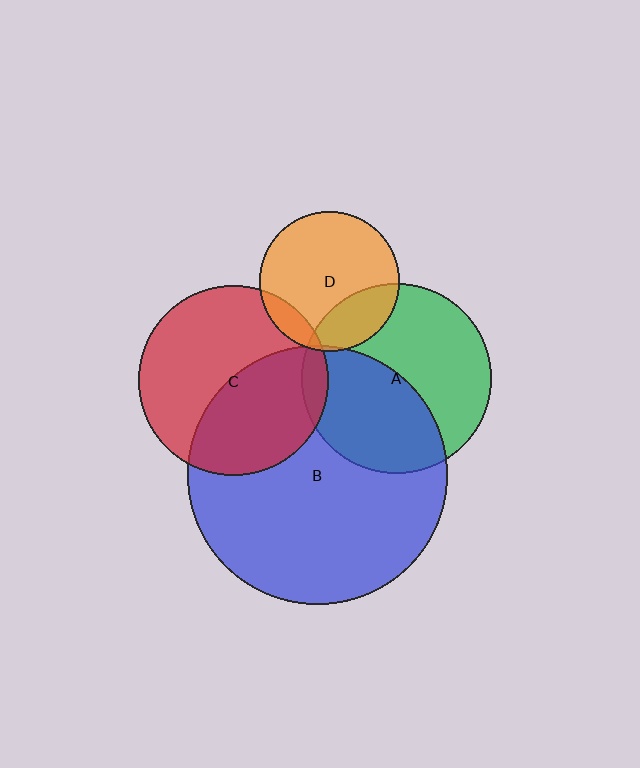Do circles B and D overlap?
Yes.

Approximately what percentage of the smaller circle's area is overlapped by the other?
Approximately 5%.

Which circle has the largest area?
Circle B (blue).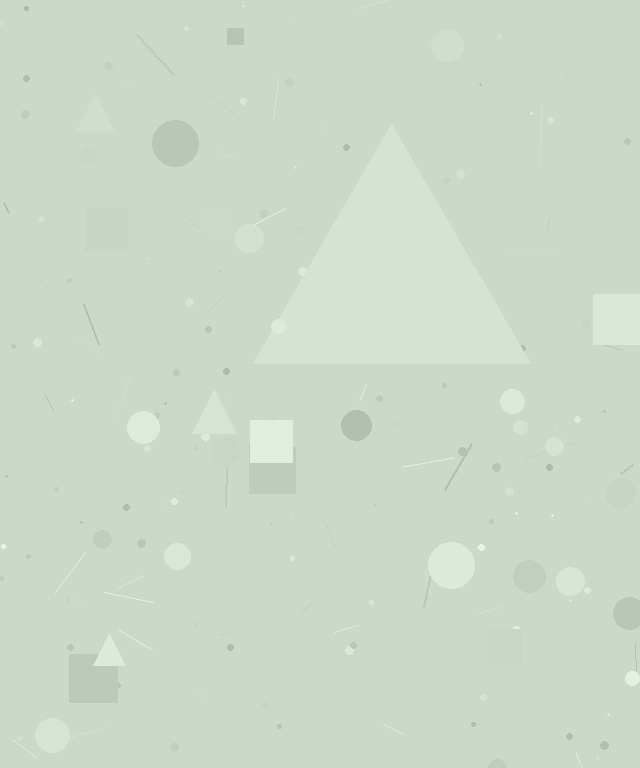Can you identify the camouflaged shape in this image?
The camouflaged shape is a triangle.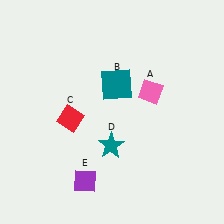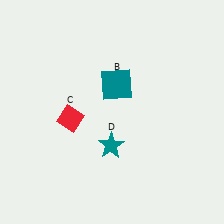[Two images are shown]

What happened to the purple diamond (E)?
The purple diamond (E) was removed in Image 2. It was in the bottom-left area of Image 1.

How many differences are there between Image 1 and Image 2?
There are 2 differences between the two images.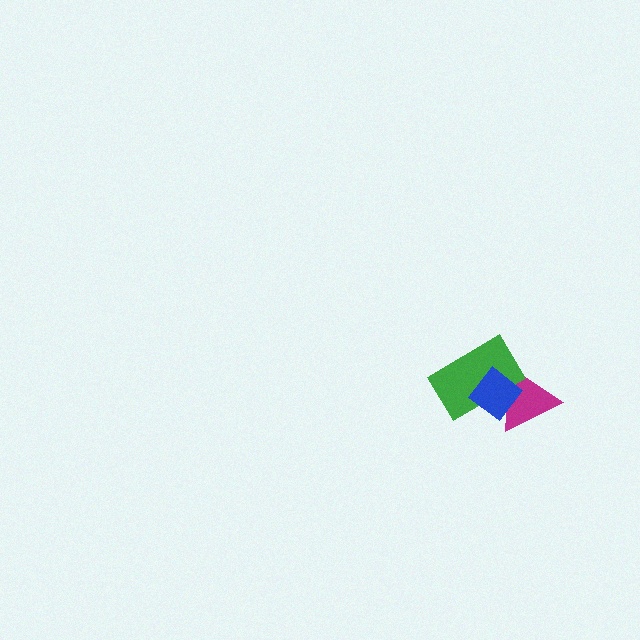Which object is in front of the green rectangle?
The blue diamond is in front of the green rectangle.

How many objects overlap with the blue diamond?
2 objects overlap with the blue diamond.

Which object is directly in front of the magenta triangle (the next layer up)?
The green rectangle is directly in front of the magenta triangle.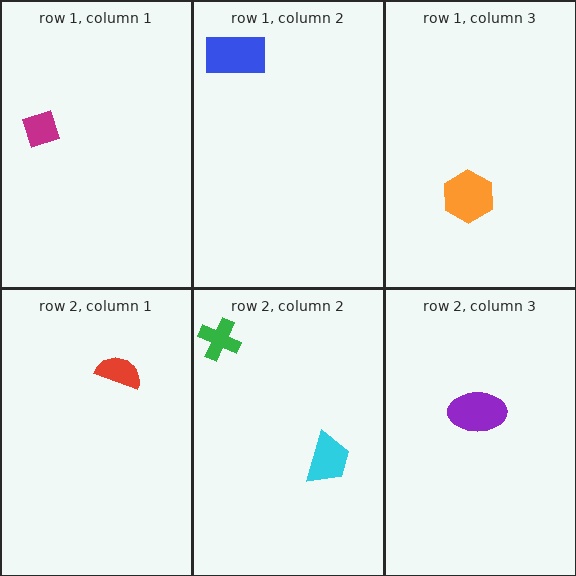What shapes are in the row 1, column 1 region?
The magenta diamond.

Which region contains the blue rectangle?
The row 1, column 2 region.